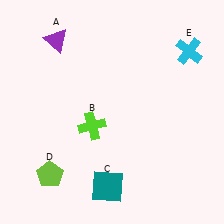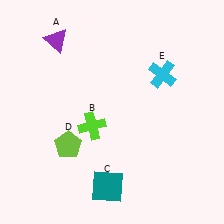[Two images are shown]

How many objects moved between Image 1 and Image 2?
2 objects moved between the two images.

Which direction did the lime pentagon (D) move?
The lime pentagon (D) moved up.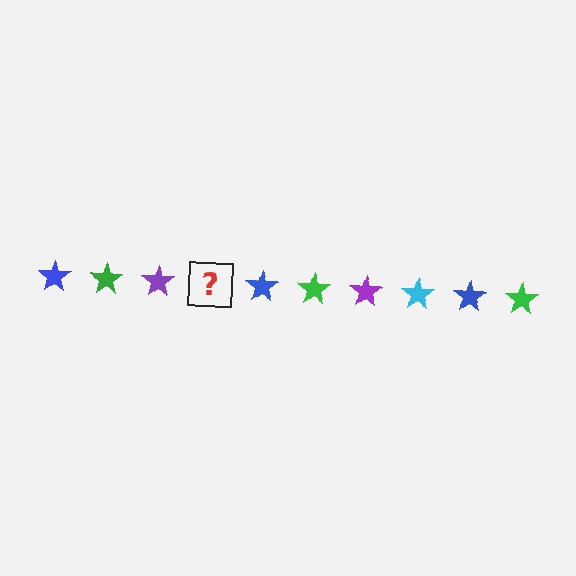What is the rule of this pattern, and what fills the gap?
The rule is that the pattern cycles through blue, green, purple, cyan stars. The gap should be filled with a cyan star.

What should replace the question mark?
The question mark should be replaced with a cyan star.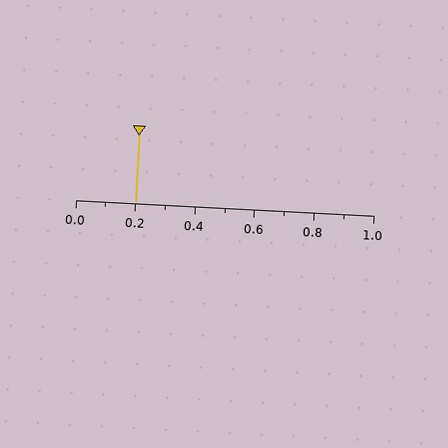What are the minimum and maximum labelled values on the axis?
The axis runs from 0.0 to 1.0.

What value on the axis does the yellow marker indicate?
The marker indicates approximately 0.2.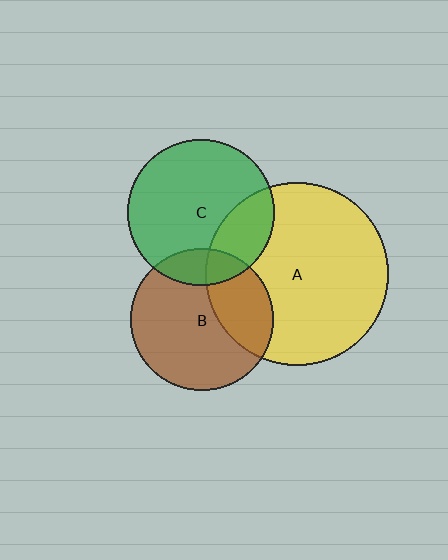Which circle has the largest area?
Circle A (yellow).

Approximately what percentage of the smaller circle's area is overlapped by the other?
Approximately 15%.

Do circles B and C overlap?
Yes.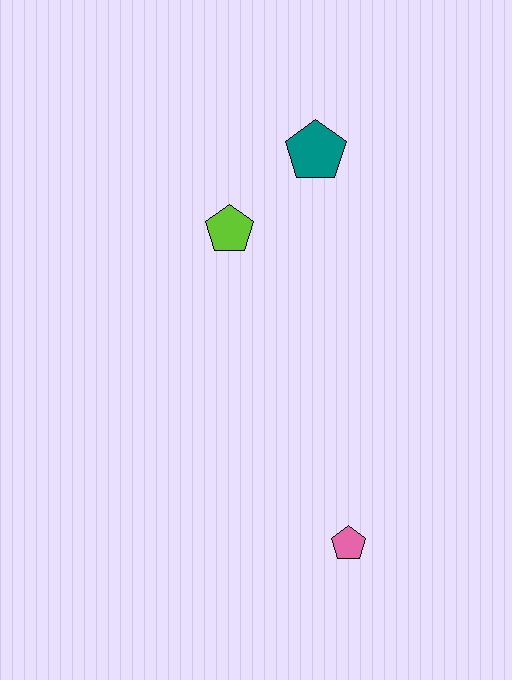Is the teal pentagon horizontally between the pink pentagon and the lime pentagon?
Yes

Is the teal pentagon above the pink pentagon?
Yes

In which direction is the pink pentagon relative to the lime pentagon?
The pink pentagon is below the lime pentagon.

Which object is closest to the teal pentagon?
The lime pentagon is closest to the teal pentagon.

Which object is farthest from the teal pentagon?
The pink pentagon is farthest from the teal pentagon.